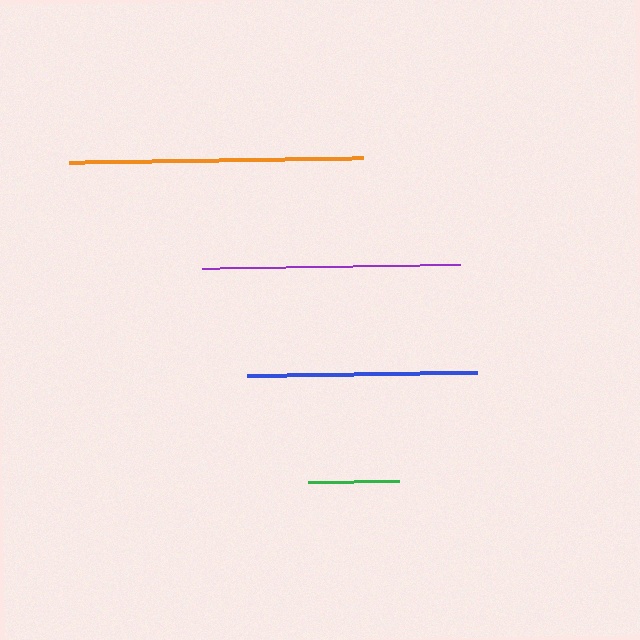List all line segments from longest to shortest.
From longest to shortest: orange, purple, blue, green.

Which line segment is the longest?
The orange line is the longest at approximately 294 pixels.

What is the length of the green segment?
The green segment is approximately 92 pixels long.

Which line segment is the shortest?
The green line is the shortest at approximately 92 pixels.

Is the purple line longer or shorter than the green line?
The purple line is longer than the green line.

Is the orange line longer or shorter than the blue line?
The orange line is longer than the blue line.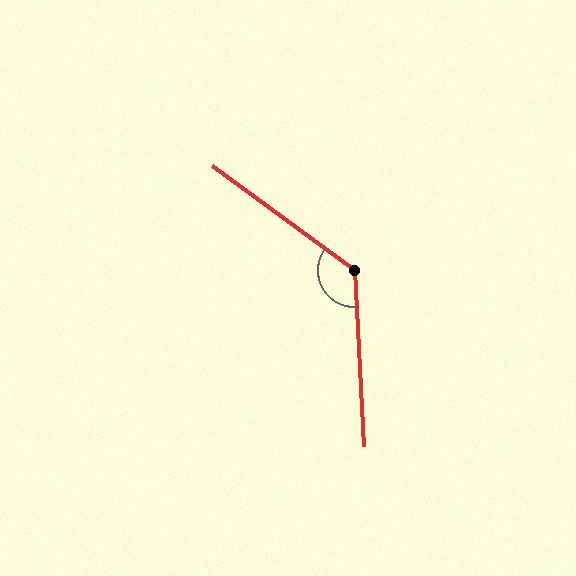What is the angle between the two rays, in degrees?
Approximately 129 degrees.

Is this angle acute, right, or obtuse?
It is obtuse.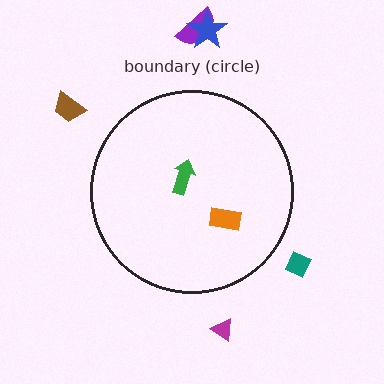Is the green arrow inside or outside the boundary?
Inside.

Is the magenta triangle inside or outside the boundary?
Outside.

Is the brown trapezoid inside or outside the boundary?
Outside.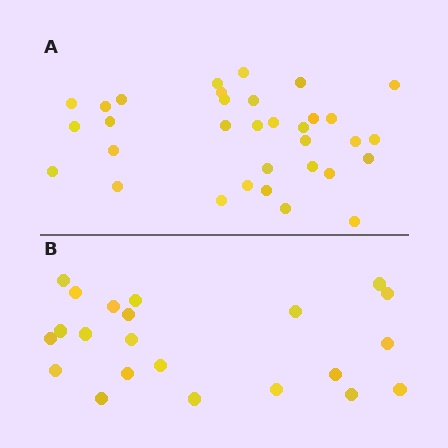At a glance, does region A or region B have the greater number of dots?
Region A (the top region) has more dots.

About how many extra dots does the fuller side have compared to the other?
Region A has roughly 12 or so more dots than region B.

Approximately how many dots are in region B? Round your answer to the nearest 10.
About 20 dots. (The exact count is 22, which rounds to 20.)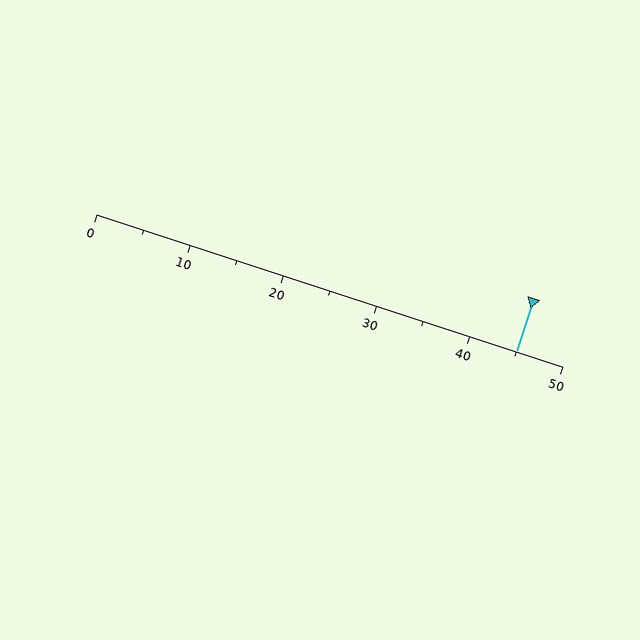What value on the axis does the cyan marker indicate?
The marker indicates approximately 45.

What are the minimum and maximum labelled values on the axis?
The axis runs from 0 to 50.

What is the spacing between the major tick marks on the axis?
The major ticks are spaced 10 apart.